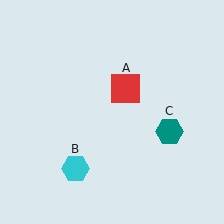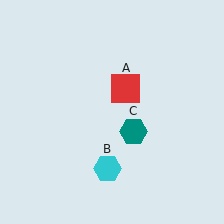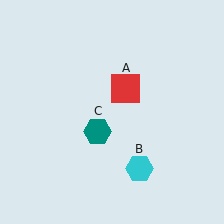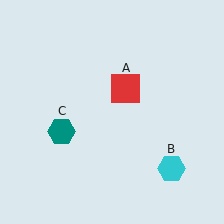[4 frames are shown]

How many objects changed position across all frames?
2 objects changed position: cyan hexagon (object B), teal hexagon (object C).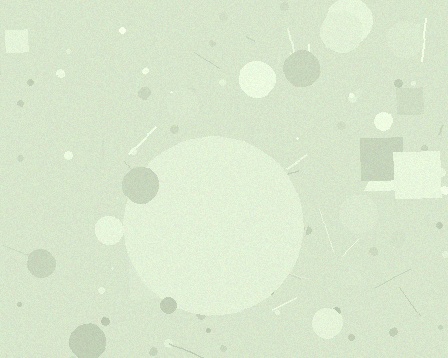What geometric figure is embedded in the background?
A circle is embedded in the background.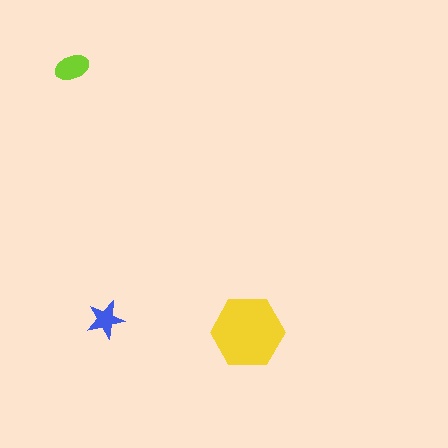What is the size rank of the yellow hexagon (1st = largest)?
1st.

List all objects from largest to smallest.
The yellow hexagon, the lime ellipse, the blue star.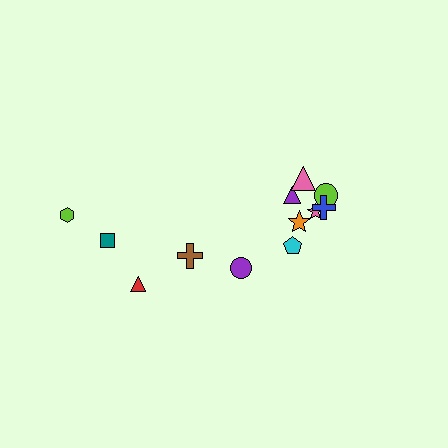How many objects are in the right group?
There are 8 objects.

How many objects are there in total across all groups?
There are 12 objects.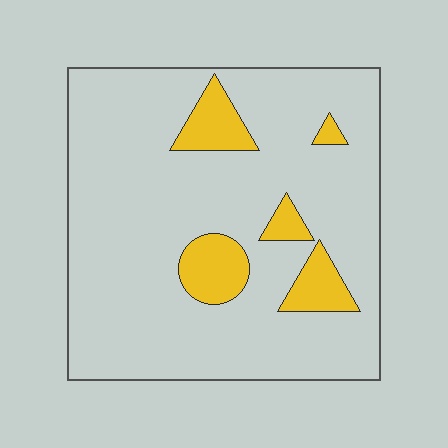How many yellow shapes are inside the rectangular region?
5.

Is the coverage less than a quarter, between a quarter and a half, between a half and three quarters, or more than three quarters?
Less than a quarter.